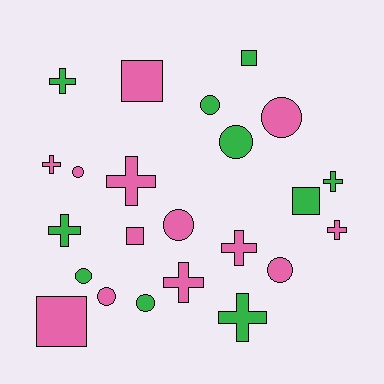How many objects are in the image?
There are 23 objects.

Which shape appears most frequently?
Circle, with 9 objects.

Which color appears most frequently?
Pink, with 13 objects.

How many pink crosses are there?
There are 5 pink crosses.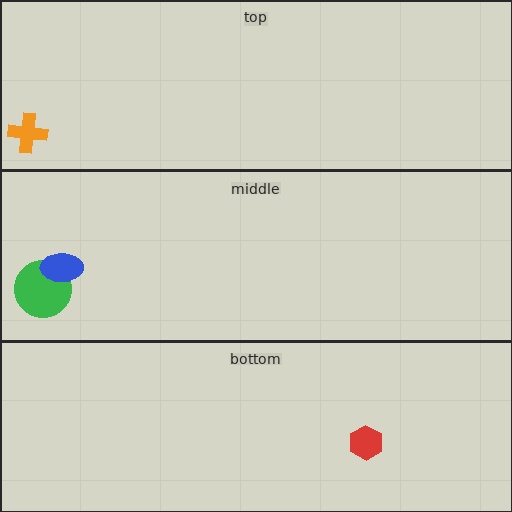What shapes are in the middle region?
The green circle, the blue ellipse.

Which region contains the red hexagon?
The bottom region.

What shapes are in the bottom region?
The red hexagon.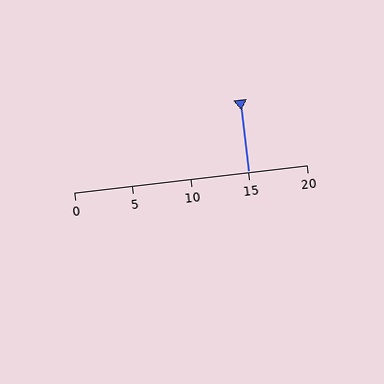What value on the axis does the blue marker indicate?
The marker indicates approximately 15.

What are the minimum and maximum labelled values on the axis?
The axis runs from 0 to 20.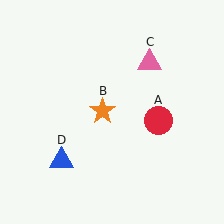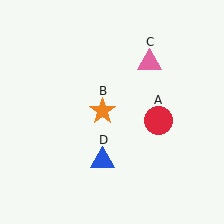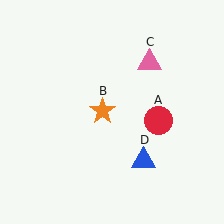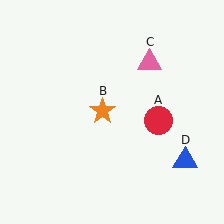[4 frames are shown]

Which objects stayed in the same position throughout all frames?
Red circle (object A) and orange star (object B) and pink triangle (object C) remained stationary.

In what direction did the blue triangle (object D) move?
The blue triangle (object D) moved right.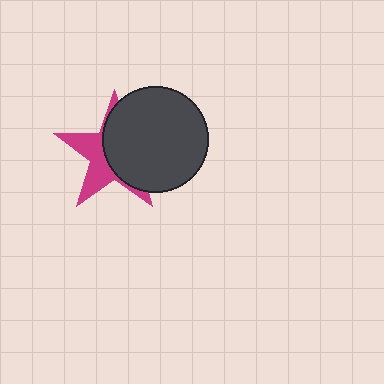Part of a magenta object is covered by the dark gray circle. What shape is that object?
It is a star.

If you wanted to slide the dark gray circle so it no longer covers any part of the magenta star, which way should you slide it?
Slide it right — that is the most direct way to separate the two shapes.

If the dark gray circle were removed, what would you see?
You would see the complete magenta star.